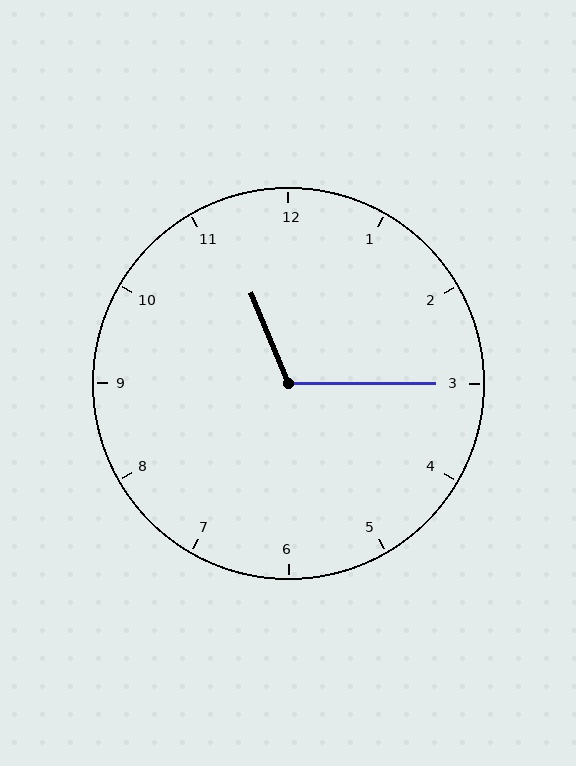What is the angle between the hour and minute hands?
Approximately 112 degrees.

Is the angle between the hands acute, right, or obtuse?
It is obtuse.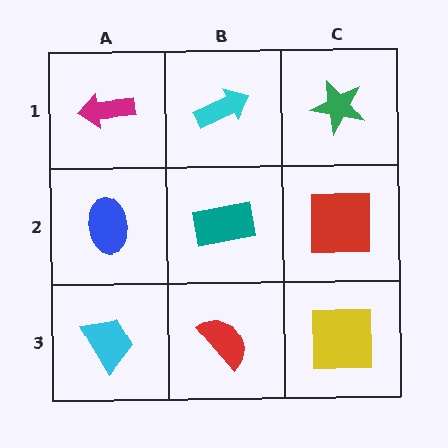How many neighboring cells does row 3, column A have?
2.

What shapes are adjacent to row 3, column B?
A teal rectangle (row 2, column B), a cyan trapezoid (row 3, column A), a yellow square (row 3, column C).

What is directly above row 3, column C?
A red square.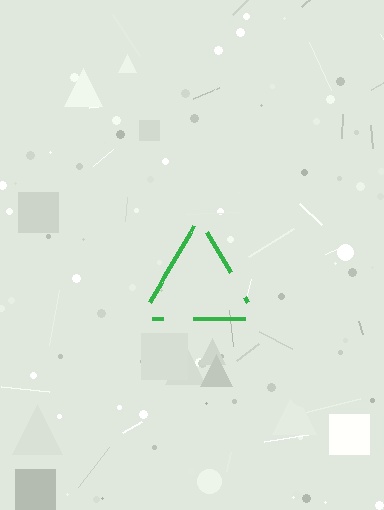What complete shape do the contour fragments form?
The contour fragments form a triangle.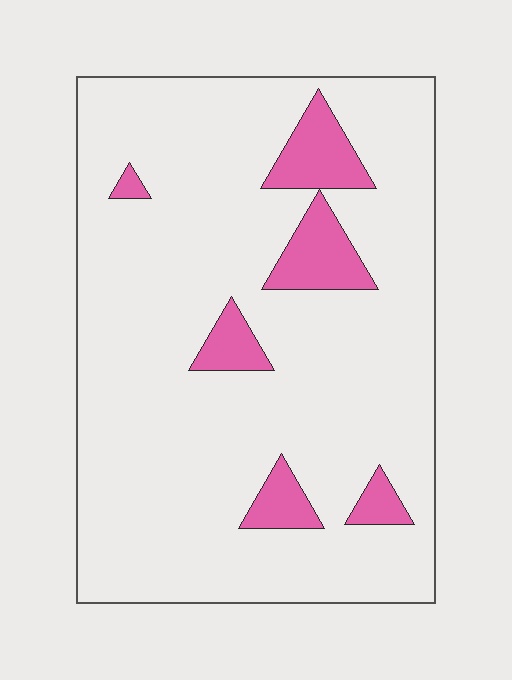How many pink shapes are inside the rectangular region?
6.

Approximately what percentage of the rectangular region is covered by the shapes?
Approximately 10%.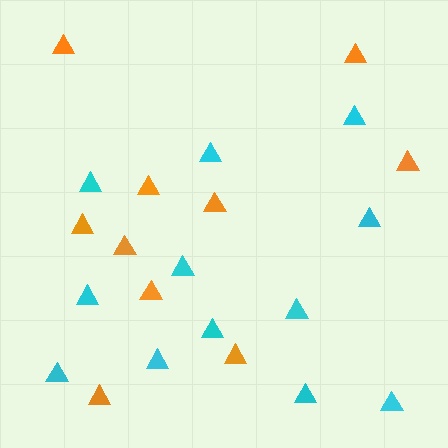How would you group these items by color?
There are 2 groups: one group of orange triangles (10) and one group of cyan triangles (12).